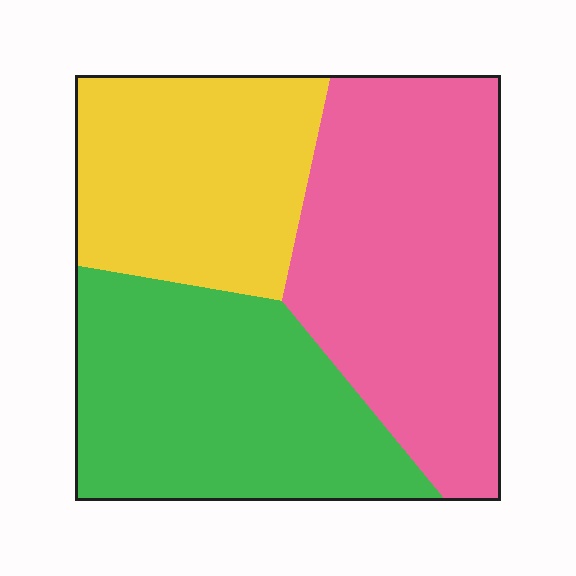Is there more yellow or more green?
Green.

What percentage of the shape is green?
Green takes up between a third and a half of the shape.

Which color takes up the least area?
Yellow, at roughly 25%.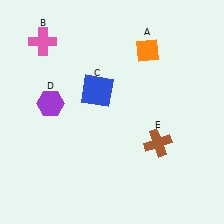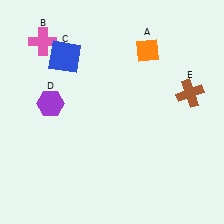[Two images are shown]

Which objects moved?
The objects that moved are: the blue square (C), the brown cross (E).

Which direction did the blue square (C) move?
The blue square (C) moved up.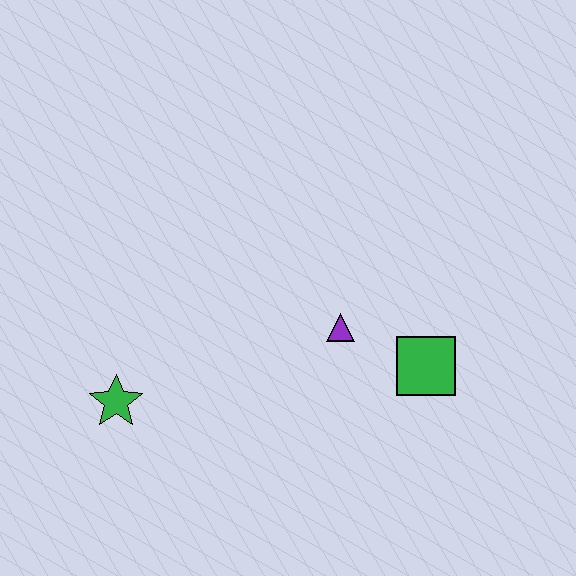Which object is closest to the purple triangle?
The green square is closest to the purple triangle.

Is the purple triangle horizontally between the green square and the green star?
Yes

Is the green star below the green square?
Yes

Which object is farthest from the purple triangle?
The green star is farthest from the purple triangle.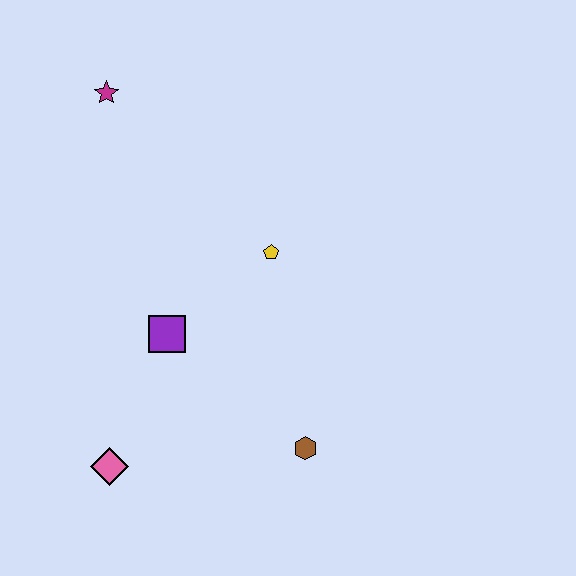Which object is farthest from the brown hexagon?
The magenta star is farthest from the brown hexagon.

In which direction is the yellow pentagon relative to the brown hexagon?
The yellow pentagon is above the brown hexagon.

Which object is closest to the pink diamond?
The purple square is closest to the pink diamond.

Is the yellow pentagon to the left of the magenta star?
No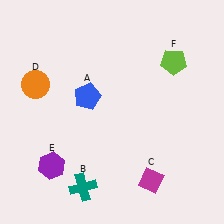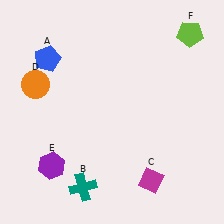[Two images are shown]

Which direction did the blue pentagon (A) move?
The blue pentagon (A) moved left.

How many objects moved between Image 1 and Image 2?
2 objects moved between the two images.